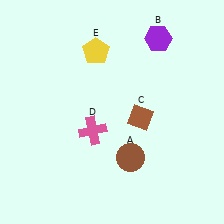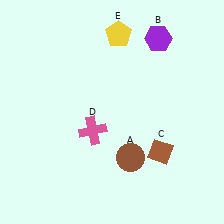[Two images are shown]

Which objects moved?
The objects that moved are: the brown diamond (C), the yellow pentagon (E).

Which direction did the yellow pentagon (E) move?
The yellow pentagon (E) moved right.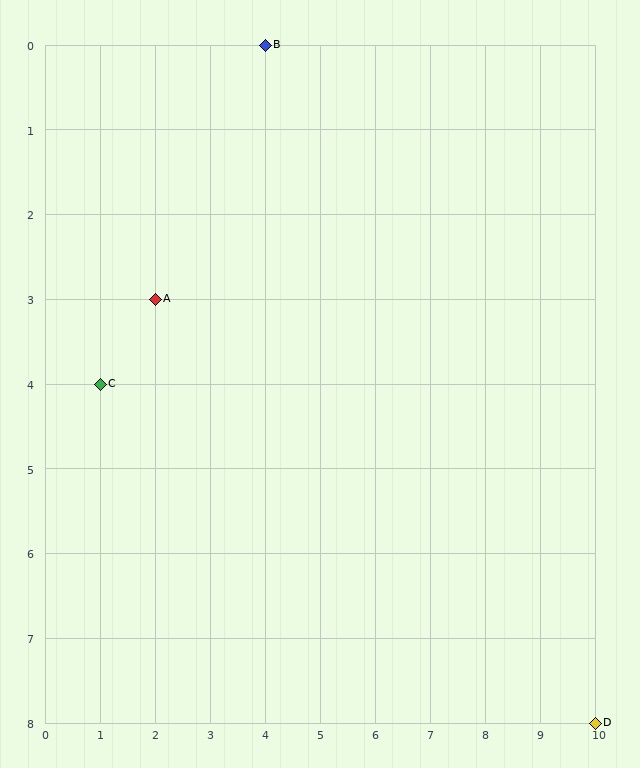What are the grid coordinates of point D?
Point D is at grid coordinates (10, 8).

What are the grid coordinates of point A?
Point A is at grid coordinates (2, 3).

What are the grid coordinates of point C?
Point C is at grid coordinates (1, 4).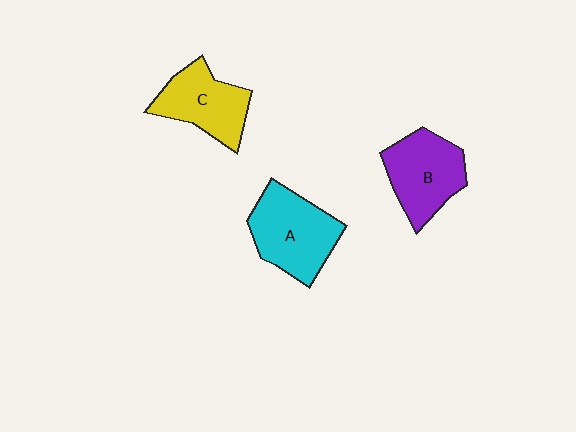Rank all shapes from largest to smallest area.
From largest to smallest: A (cyan), B (purple), C (yellow).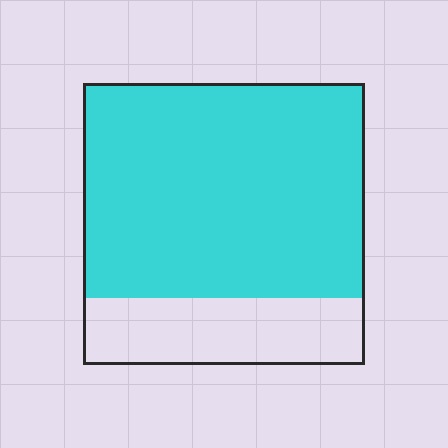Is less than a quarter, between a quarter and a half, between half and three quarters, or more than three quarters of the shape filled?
More than three quarters.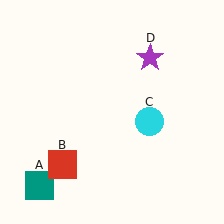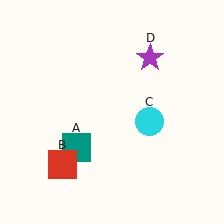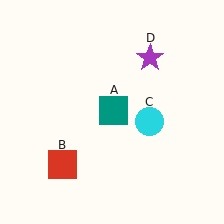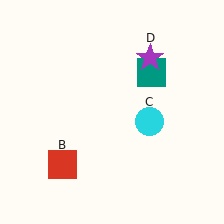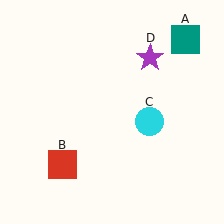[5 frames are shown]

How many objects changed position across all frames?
1 object changed position: teal square (object A).